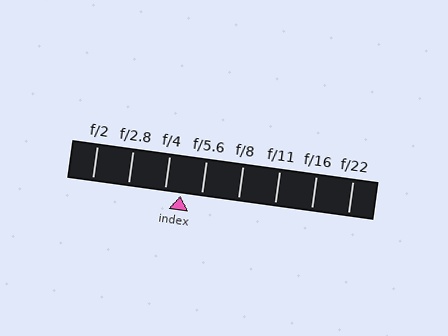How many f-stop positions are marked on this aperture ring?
There are 8 f-stop positions marked.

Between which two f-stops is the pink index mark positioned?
The index mark is between f/4 and f/5.6.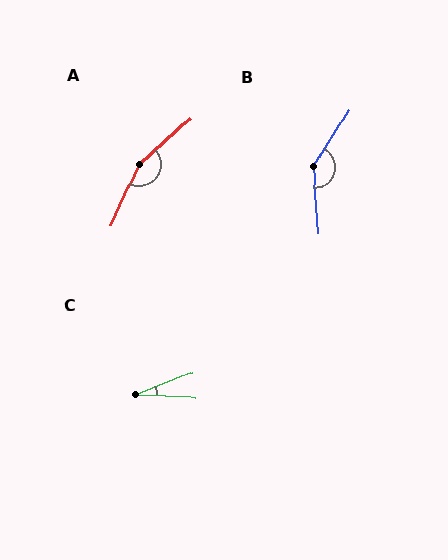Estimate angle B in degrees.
Approximately 144 degrees.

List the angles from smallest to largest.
C (25°), B (144°), A (156°).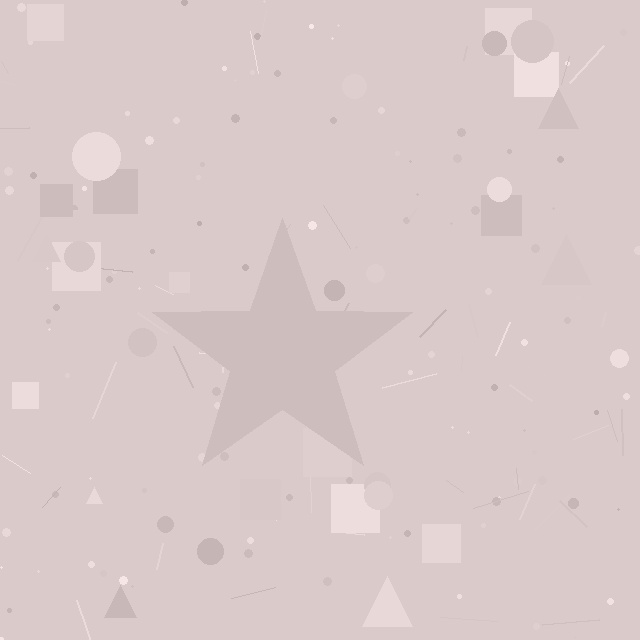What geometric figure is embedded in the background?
A star is embedded in the background.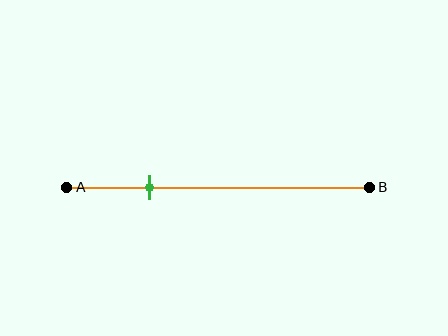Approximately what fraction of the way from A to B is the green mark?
The green mark is approximately 25% of the way from A to B.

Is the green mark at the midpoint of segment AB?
No, the mark is at about 25% from A, not at the 50% midpoint.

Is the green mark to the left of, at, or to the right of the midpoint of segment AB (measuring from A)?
The green mark is to the left of the midpoint of segment AB.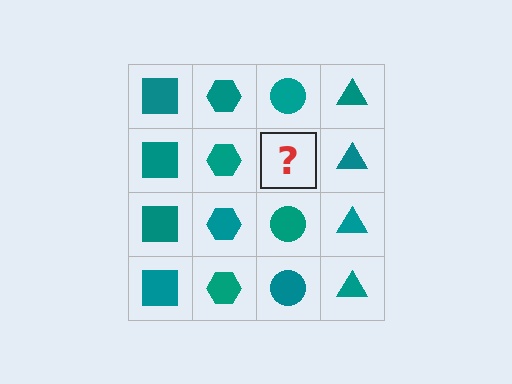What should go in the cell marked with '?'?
The missing cell should contain a teal circle.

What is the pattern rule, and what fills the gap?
The rule is that each column has a consistent shape. The gap should be filled with a teal circle.